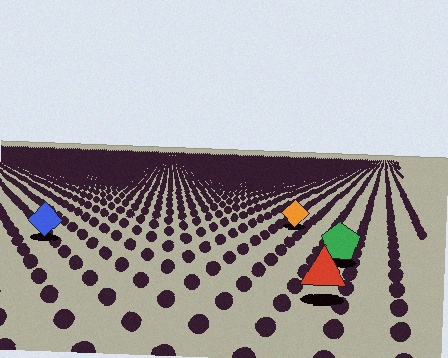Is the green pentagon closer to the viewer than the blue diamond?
Yes. The green pentagon is closer — you can tell from the texture gradient: the ground texture is coarser near it.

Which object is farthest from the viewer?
The orange diamond is farthest from the viewer. It appears smaller and the ground texture around it is denser.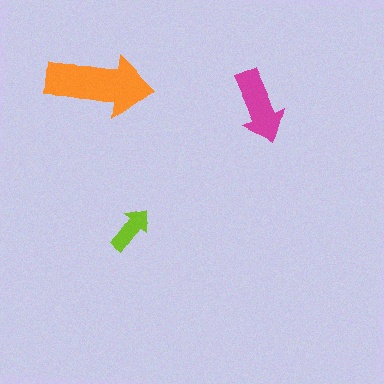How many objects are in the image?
There are 3 objects in the image.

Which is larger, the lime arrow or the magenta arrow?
The magenta one.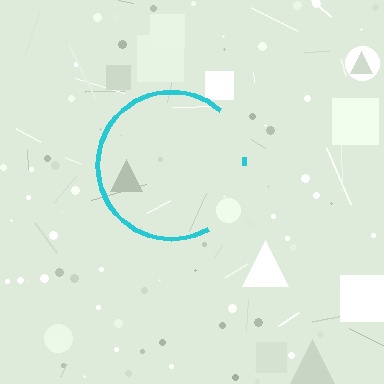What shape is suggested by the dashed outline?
The dashed outline suggests a circle.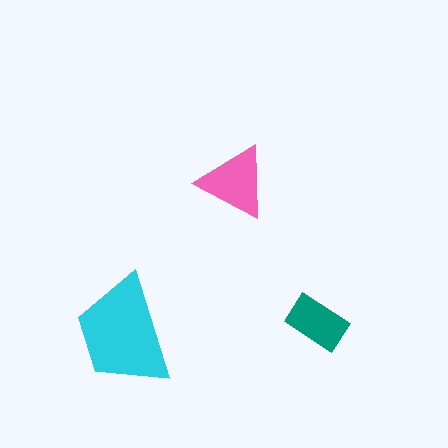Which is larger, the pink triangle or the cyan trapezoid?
The cyan trapezoid.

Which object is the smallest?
The teal rectangle.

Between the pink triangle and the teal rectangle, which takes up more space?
The pink triangle.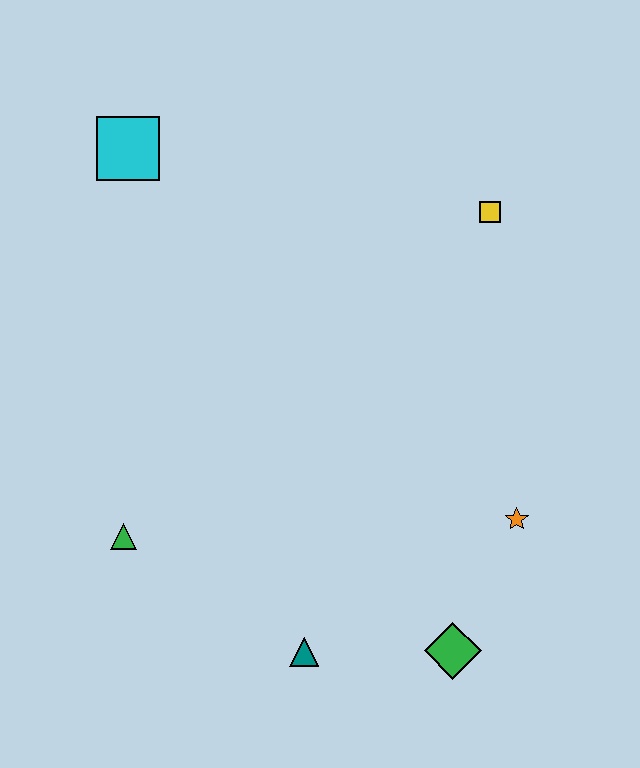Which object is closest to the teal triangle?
The green diamond is closest to the teal triangle.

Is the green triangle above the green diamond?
Yes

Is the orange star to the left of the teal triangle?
No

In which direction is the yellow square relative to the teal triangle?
The yellow square is above the teal triangle.